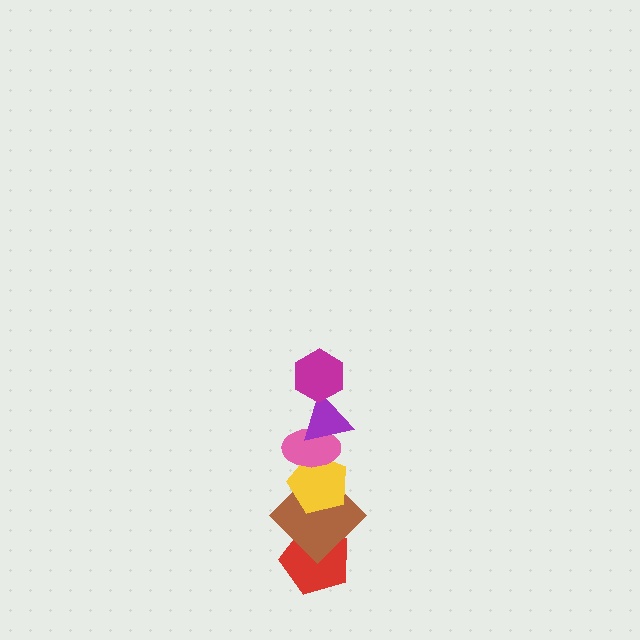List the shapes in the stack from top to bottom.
From top to bottom: the magenta hexagon, the purple triangle, the pink ellipse, the yellow pentagon, the brown diamond, the red pentagon.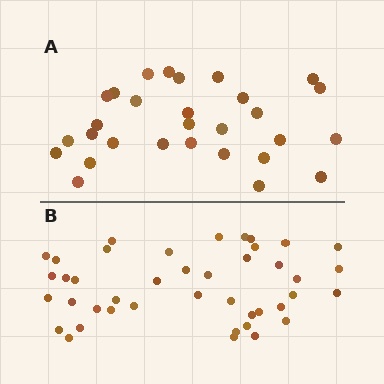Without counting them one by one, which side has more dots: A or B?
Region B (the bottom region) has more dots.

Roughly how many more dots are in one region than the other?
Region B has approximately 15 more dots than region A.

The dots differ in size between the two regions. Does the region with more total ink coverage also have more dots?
No. Region A has more total ink coverage because its dots are larger, but region B actually contains more individual dots. Total area can be misleading — the number of items is what matters here.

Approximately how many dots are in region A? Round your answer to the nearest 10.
About 30 dots. (The exact count is 29, which rounds to 30.)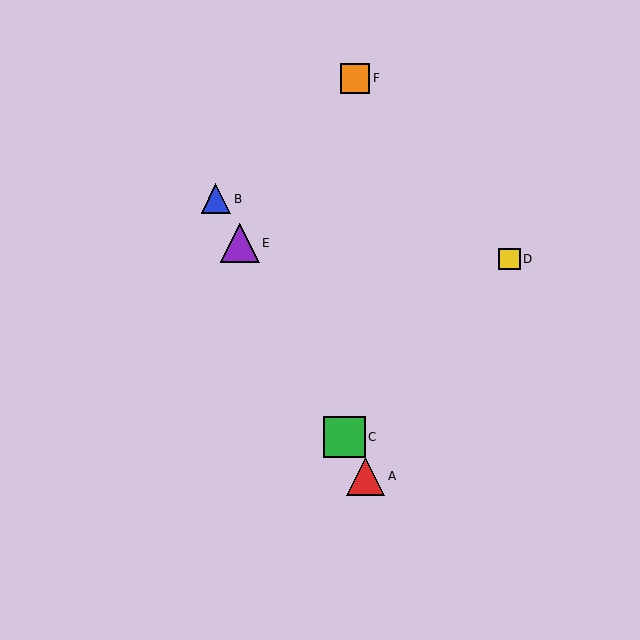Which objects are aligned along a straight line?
Objects A, B, C, E are aligned along a straight line.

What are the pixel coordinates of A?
Object A is at (366, 476).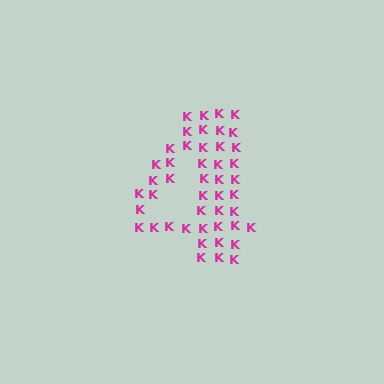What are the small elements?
The small elements are letter K's.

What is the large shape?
The large shape is the digit 4.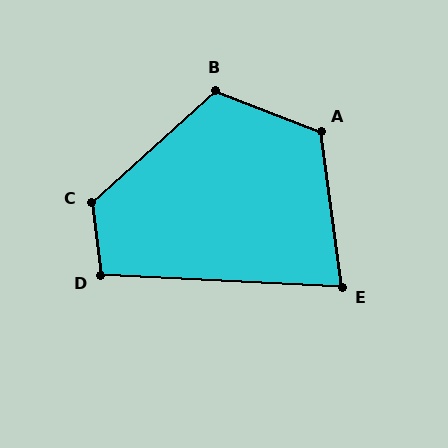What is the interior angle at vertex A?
Approximately 119 degrees (obtuse).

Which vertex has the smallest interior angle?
E, at approximately 80 degrees.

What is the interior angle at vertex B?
Approximately 116 degrees (obtuse).